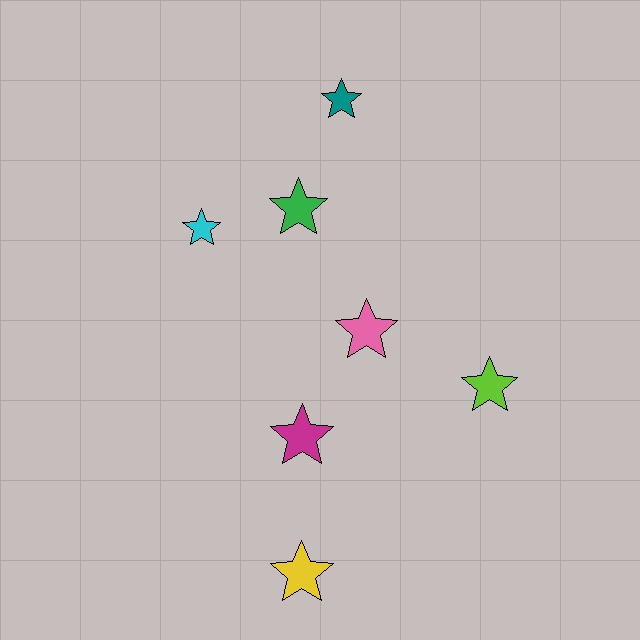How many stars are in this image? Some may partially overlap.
There are 7 stars.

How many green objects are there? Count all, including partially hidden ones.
There is 1 green object.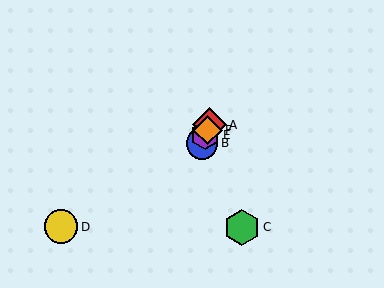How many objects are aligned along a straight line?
4 objects (A, B, E, F) are aligned along a straight line.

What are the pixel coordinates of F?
Object F is at (207, 130).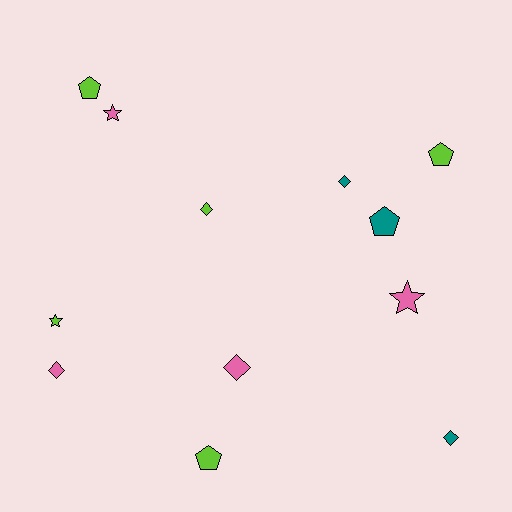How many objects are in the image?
There are 12 objects.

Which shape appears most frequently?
Diamond, with 5 objects.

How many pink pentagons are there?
There are no pink pentagons.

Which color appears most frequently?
Lime, with 5 objects.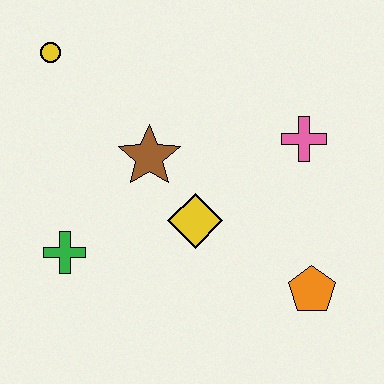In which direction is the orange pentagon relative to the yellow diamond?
The orange pentagon is to the right of the yellow diamond.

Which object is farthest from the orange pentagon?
The yellow circle is farthest from the orange pentagon.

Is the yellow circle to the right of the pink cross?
No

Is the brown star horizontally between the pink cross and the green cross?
Yes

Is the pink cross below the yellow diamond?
No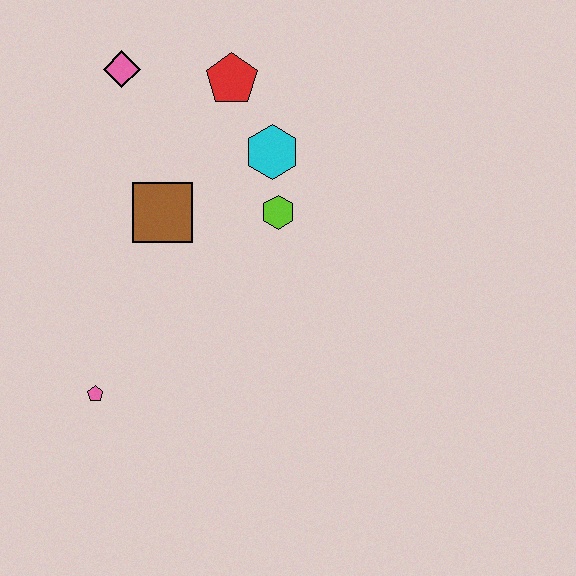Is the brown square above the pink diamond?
No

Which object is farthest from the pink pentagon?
The red pentagon is farthest from the pink pentagon.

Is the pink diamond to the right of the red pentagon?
No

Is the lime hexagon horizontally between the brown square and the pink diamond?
No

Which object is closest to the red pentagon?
The cyan hexagon is closest to the red pentagon.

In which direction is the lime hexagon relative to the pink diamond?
The lime hexagon is to the right of the pink diamond.